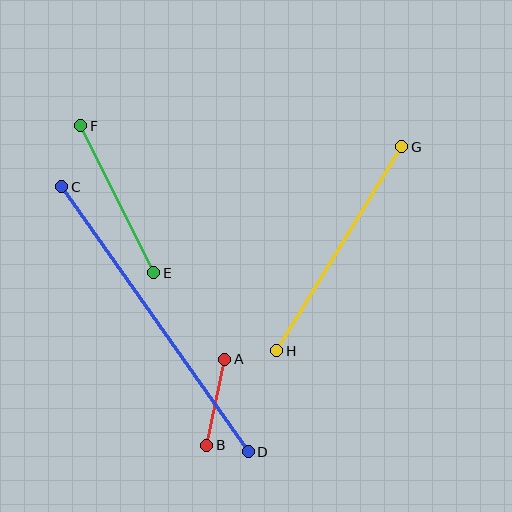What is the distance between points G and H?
The distance is approximately 239 pixels.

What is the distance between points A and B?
The distance is approximately 88 pixels.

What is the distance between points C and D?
The distance is approximately 324 pixels.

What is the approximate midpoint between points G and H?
The midpoint is at approximately (339, 249) pixels.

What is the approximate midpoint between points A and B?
The midpoint is at approximately (216, 402) pixels.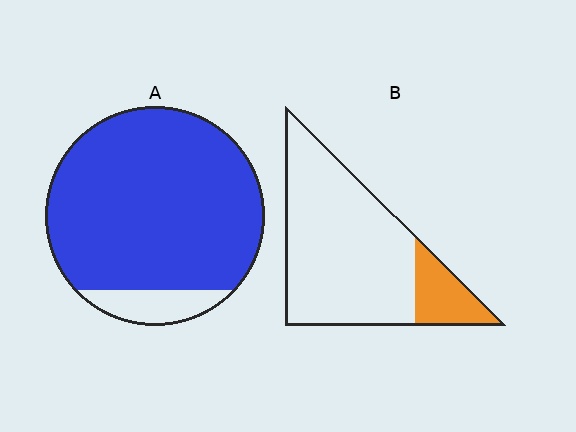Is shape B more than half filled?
No.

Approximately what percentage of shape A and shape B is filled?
A is approximately 90% and B is approximately 15%.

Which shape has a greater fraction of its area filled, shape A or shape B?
Shape A.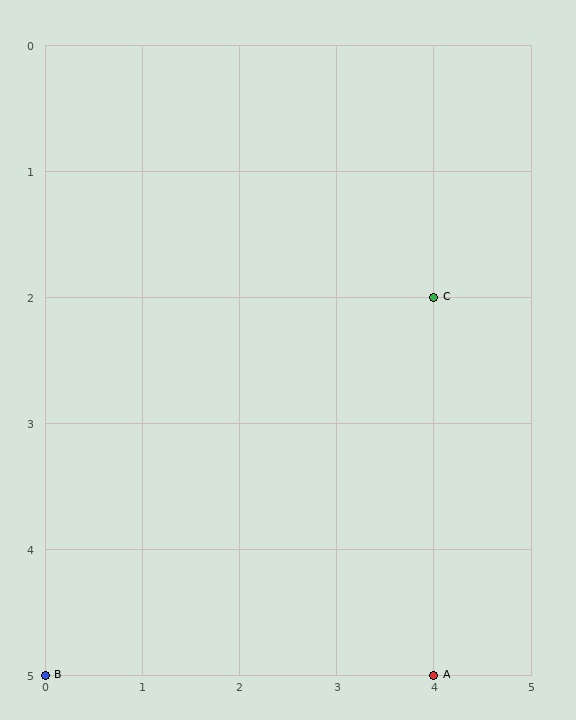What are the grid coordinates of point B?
Point B is at grid coordinates (0, 5).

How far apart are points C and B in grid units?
Points C and B are 4 columns and 3 rows apart (about 5.0 grid units diagonally).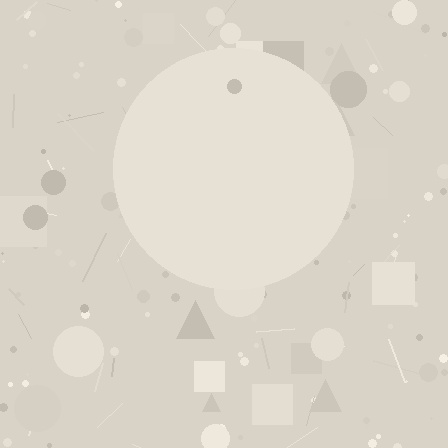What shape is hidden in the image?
A circle is hidden in the image.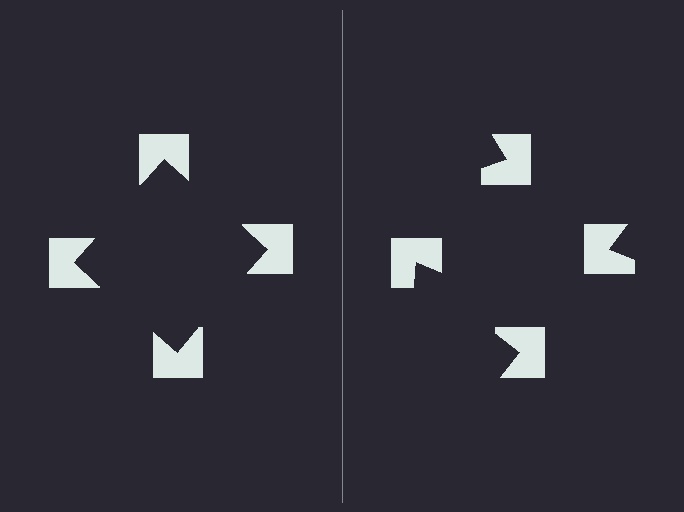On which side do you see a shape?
An illusory square appears on the left side. On the right side the wedge cuts are rotated, so no coherent shape forms.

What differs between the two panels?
The notched squares are positioned identically on both sides; only the wedge orientations differ. On the left they align to a square; on the right they are misaligned.